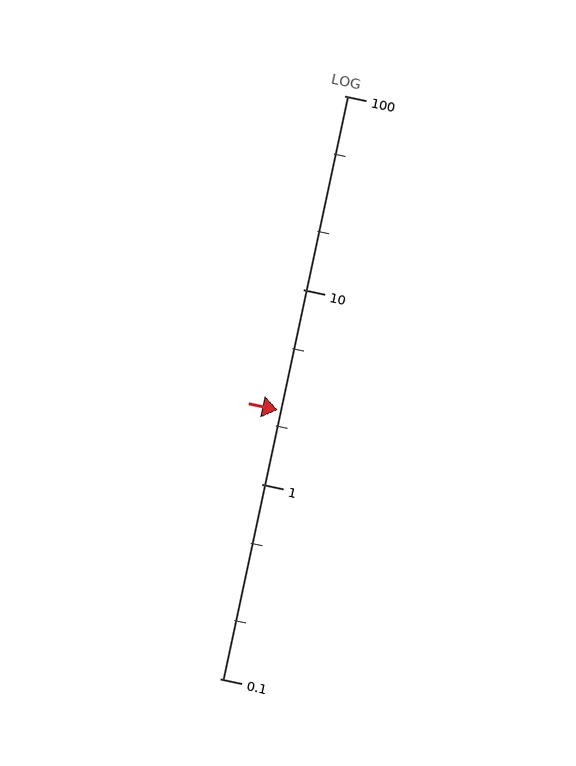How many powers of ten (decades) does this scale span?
The scale spans 3 decades, from 0.1 to 100.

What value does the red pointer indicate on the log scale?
The pointer indicates approximately 2.4.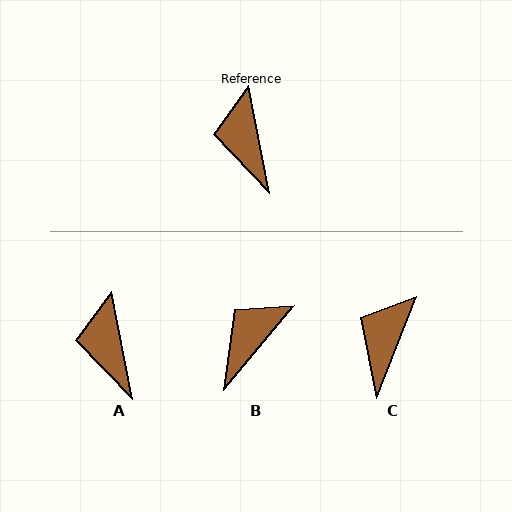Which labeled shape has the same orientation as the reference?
A.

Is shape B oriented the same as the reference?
No, it is off by about 51 degrees.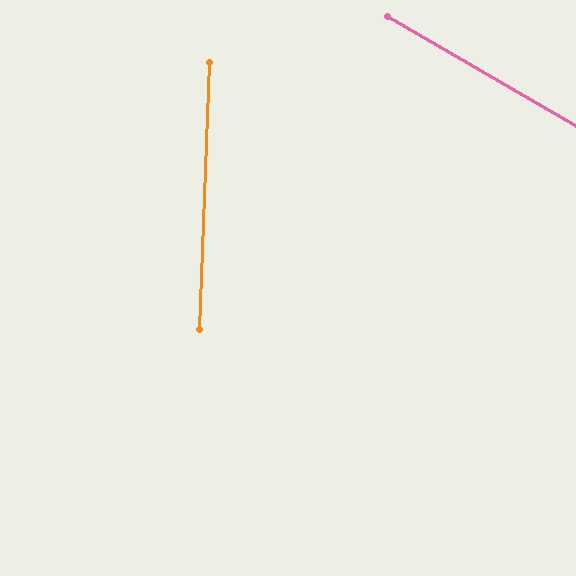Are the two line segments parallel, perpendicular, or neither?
Neither parallel nor perpendicular — they differ by about 62°.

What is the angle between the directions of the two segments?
Approximately 62 degrees.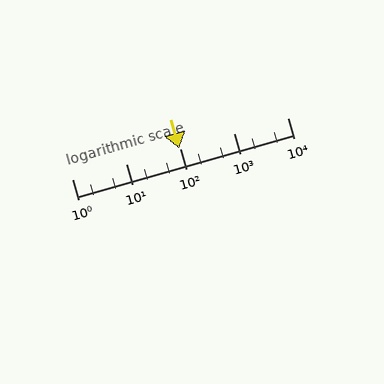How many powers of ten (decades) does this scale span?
The scale spans 4 decades, from 1 to 10000.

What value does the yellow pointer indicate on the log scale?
The pointer indicates approximately 98.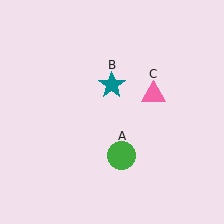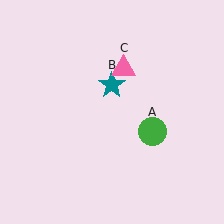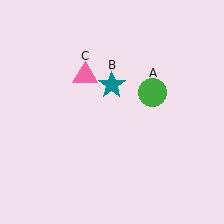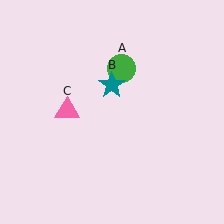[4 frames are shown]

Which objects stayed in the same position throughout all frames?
Teal star (object B) remained stationary.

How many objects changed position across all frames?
2 objects changed position: green circle (object A), pink triangle (object C).